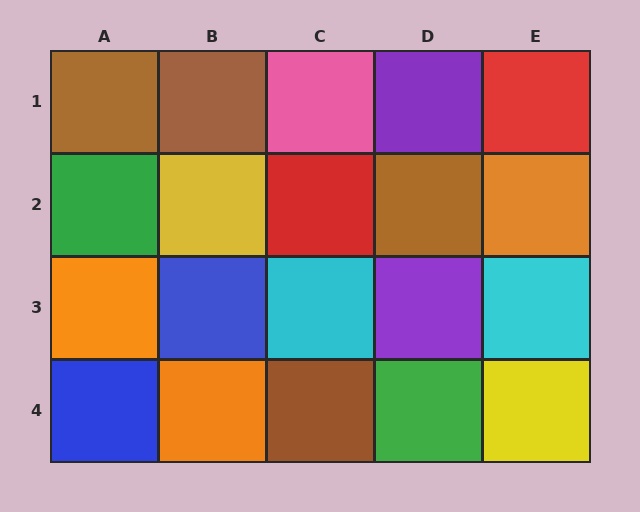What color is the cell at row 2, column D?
Brown.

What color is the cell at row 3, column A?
Orange.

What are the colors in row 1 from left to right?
Brown, brown, pink, purple, red.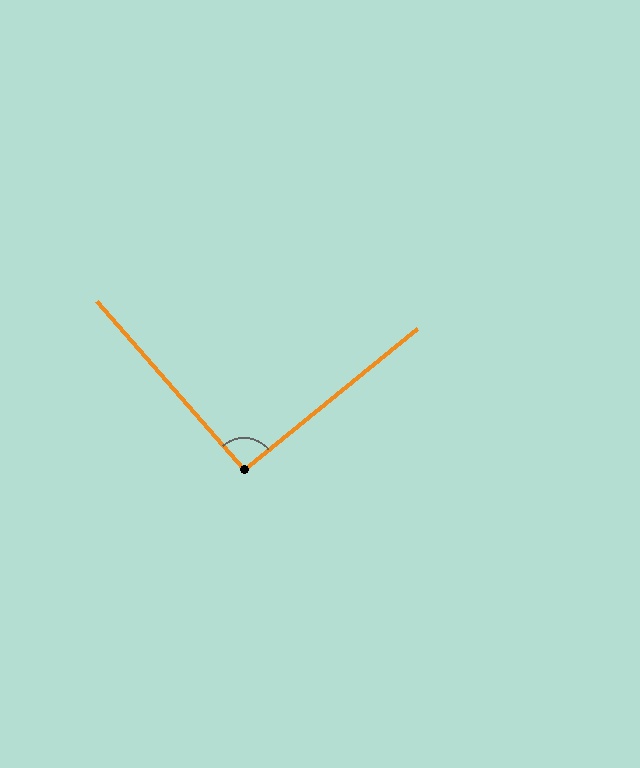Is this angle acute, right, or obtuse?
It is approximately a right angle.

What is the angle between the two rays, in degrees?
Approximately 92 degrees.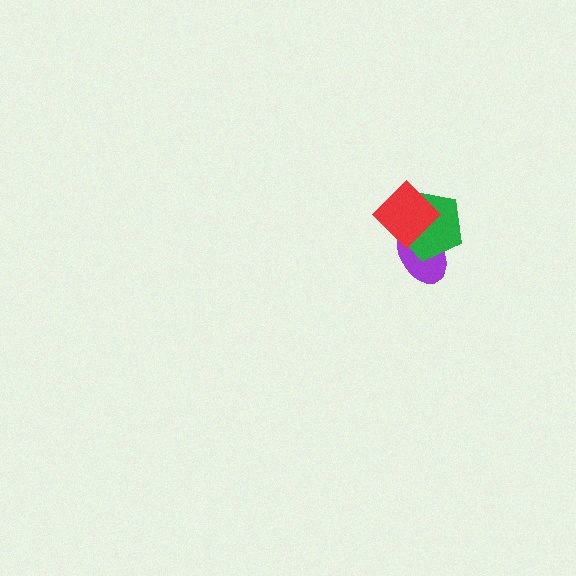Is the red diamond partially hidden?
No, no other shape covers it.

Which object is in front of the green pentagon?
The red diamond is in front of the green pentagon.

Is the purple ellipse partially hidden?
Yes, it is partially covered by another shape.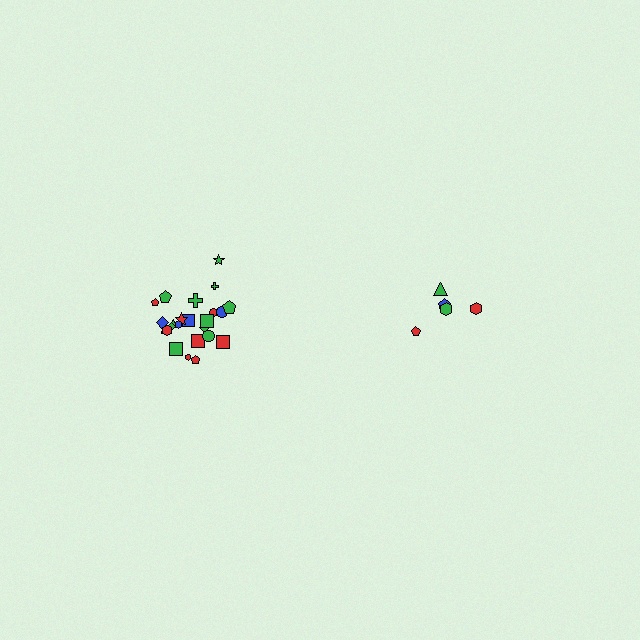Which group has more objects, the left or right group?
The left group.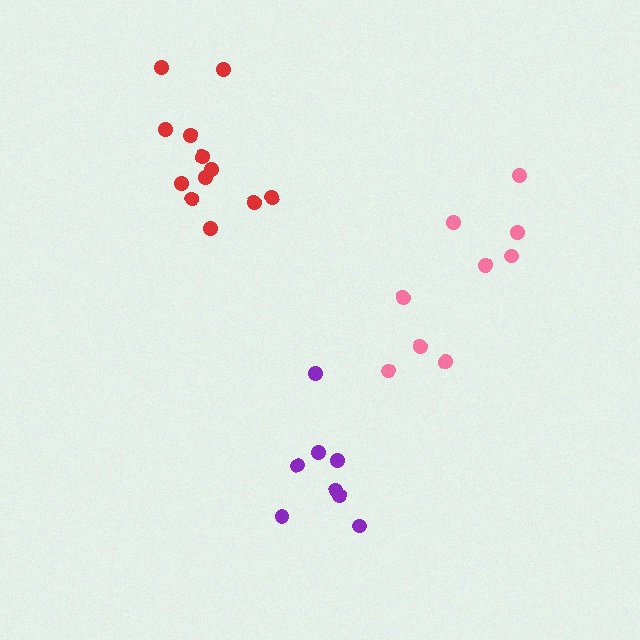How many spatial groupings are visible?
There are 3 spatial groupings.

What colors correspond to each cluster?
The clusters are colored: pink, purple, red.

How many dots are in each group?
Group 1: 9 dots, Group 2: 8 dots, Group 3: 12 dots (29 total).